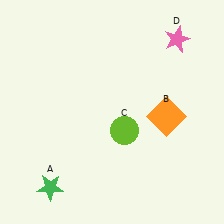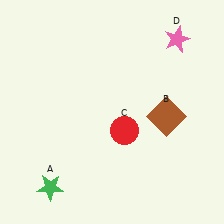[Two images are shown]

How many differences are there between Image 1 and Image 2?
There are 2 differences between the two images.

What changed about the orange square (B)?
In Image 1, B is orange. In Image 2, it changed to brown.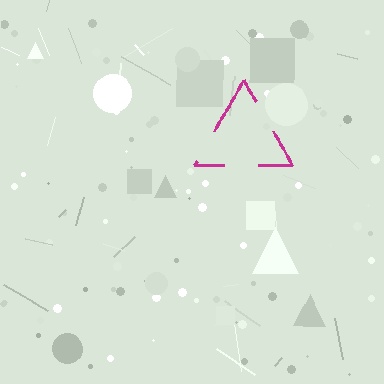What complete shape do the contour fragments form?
The contour fragments form a triangle.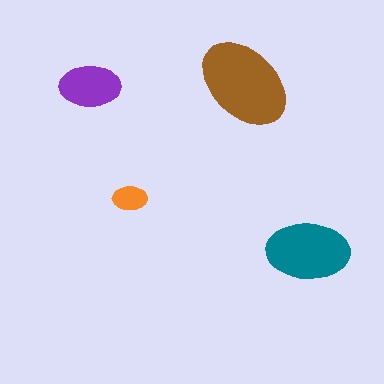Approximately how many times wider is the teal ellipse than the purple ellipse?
About 1.5 times wider.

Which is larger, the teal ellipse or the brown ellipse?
The brown one.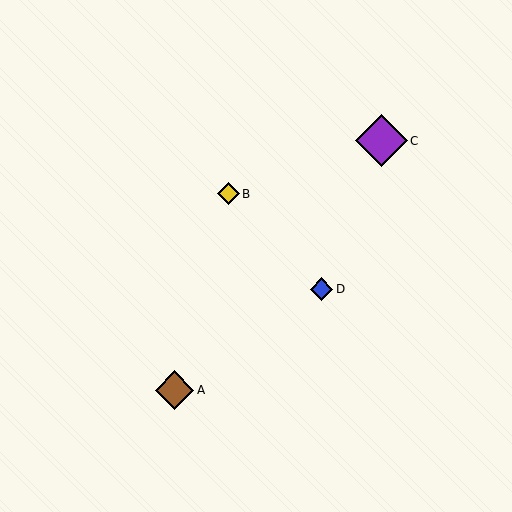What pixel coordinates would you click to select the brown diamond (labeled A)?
Click at (174, 390) to select the brown diamond A.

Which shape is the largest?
The purple diamond (labeled C) is the largest.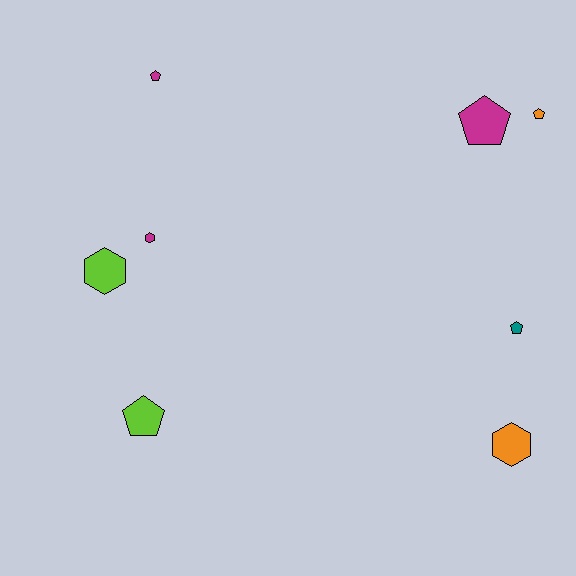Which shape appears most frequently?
Pentagon, with 5 objects.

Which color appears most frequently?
Magenta, with 3 objects.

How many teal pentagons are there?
There is 1 teal pentagon.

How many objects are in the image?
There are 8 objects.